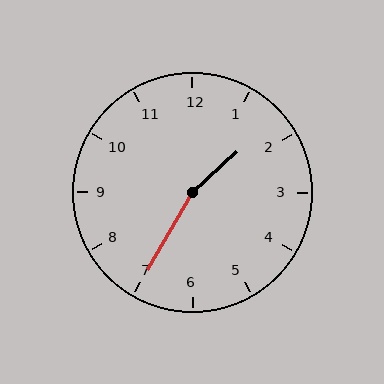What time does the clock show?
1:35.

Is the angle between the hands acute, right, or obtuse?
It is obtuse.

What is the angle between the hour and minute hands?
Approximately 162 degrees.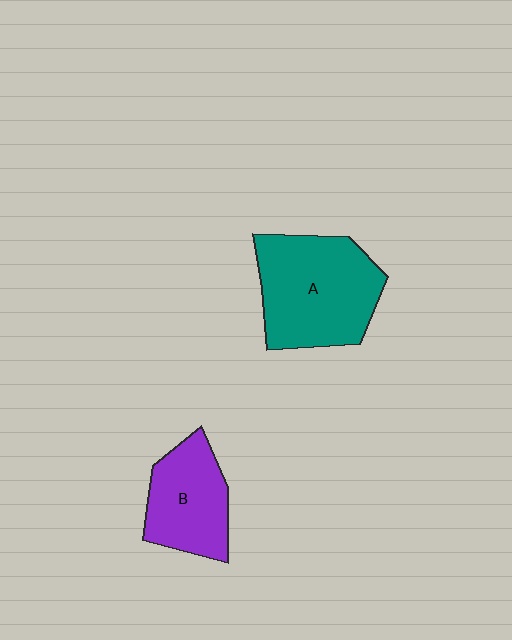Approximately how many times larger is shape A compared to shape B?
Approximately 1.5 times.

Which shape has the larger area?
Shape A (teal).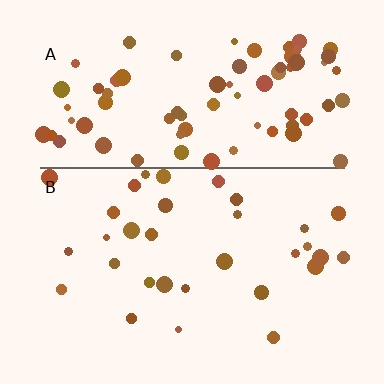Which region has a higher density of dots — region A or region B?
A (the top).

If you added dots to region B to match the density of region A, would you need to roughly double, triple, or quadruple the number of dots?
Approximately triple.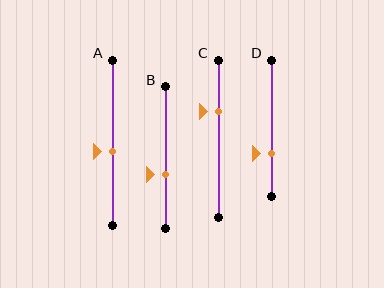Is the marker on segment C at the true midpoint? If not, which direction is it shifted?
No, the marker on segment C is shifted upward by about 17% of the segment length.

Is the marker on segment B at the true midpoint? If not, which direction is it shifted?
No, the marker on segment B is shifted downward by about 12% of the segment length.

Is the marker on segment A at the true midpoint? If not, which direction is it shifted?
No, the marker on segment A is shifted downward by about 5% of the segment length.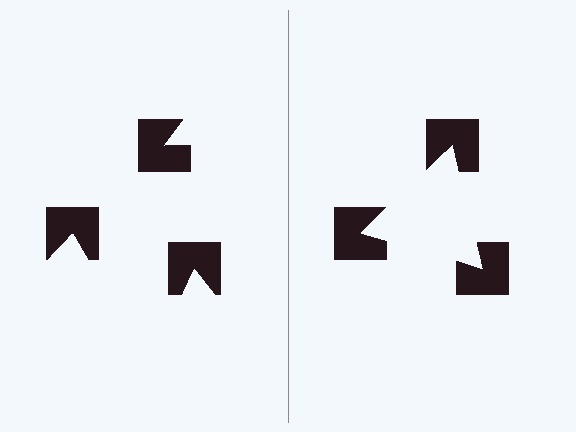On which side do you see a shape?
An illusory triangle appears on the right side. On the left side the wedge cuts are rotated, so no coherent shape forms.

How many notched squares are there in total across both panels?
6 — 3 on each side.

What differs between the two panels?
The notched squares are positioned identically on both sides; only the wedge orientations differ. On the right they align to a triangle; on the left they are misaligned.